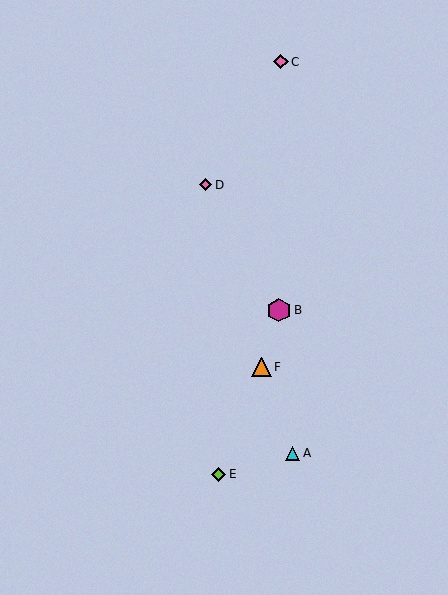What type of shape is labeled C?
Shape C is a pink diamond.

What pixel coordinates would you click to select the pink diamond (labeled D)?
Click at (206, 185) to select the pink diamond D.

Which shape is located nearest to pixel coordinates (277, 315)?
The magenta hexagon (labeled B) at (279, 310) is nearest to that location.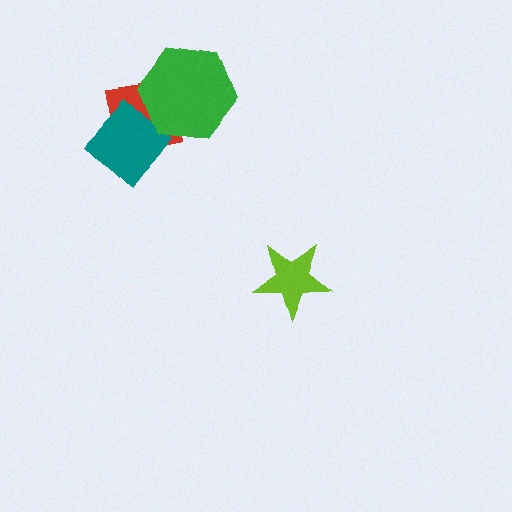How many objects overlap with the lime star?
0 objects overlap with the lime star.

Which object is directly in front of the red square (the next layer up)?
The teal diamond is directly in front of the red square.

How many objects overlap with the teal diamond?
1 object overlaps with the teal diamond.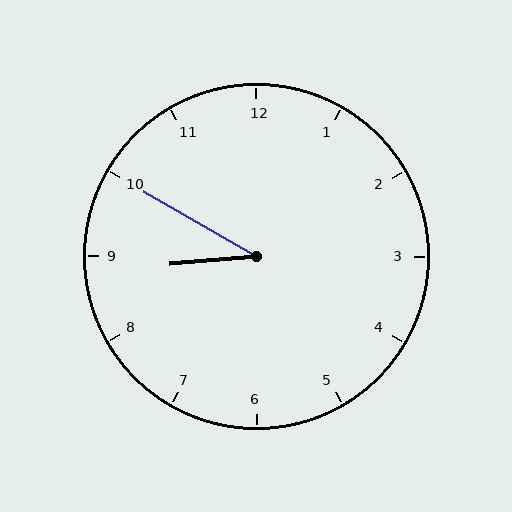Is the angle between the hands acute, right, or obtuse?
It is acute.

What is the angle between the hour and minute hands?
Approximately 35 degrees.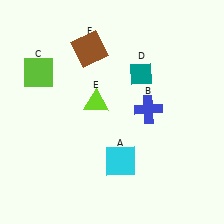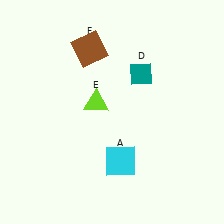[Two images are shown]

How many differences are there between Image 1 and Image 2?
There are 2 differences between the two images.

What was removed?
The lime square (C), the blue cross (B) were removed in Image 2.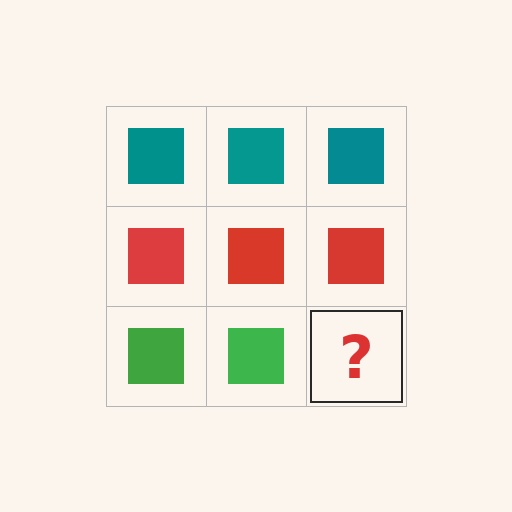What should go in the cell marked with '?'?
The missing cell should contain a green square.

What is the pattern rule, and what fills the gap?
The rule is that each row has a consistent color. The gap should be filled with a green square.